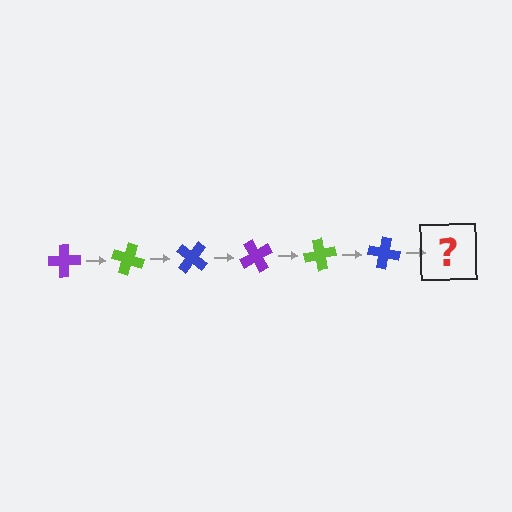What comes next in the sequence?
The next element should be a purple cross, rotated 120 degrees from the start.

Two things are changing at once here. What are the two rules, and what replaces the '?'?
The two rules are that it rotates 20 degrees each step and the color cycles through purple, lime, and blue. The '?' should be a purple cross, rotated 120 degrees from the start.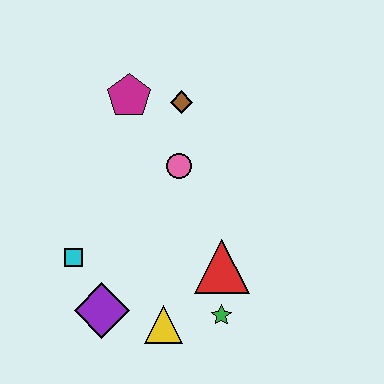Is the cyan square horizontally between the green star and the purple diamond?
No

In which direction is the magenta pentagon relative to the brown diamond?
The magenta pentagon is to the left of the brown diamond.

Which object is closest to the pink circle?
The brown diamond is closest to the pink circle.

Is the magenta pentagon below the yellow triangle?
No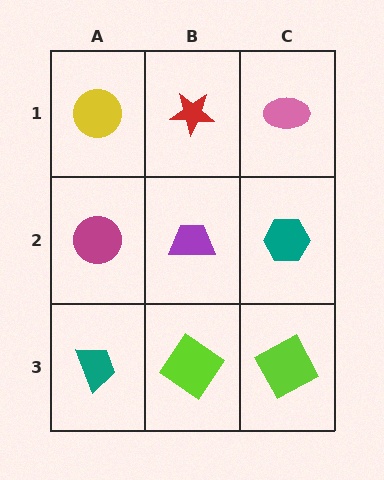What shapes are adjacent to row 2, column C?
A pink ellipse (row 1, column C), a lime square (row 3, column C), a purple trapezoid (row 2, column B).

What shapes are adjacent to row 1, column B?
A purple trapezoid (row 2, column B), a yellow circle (row 1, column A), a pink ellipse (row 1, column C).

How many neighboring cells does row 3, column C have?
2.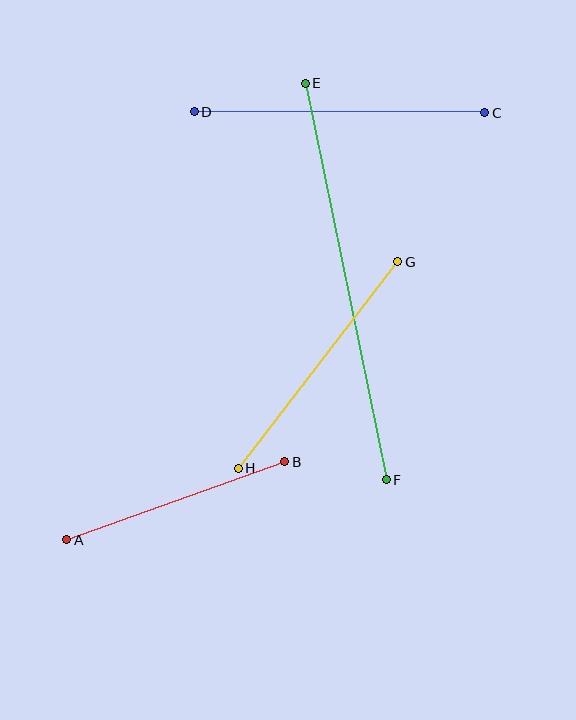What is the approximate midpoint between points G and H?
The midpoint is at approximately (318, 365) pixels.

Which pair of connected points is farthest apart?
Points E and F are farthest apart.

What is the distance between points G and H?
The distance is approximately 261 pixels.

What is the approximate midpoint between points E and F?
The midpoint is at approximately (346, 281) pixels.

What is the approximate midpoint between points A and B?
The midpoint is at approximately (176, 501) pixels.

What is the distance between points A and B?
The distance is approximately 232 pixels.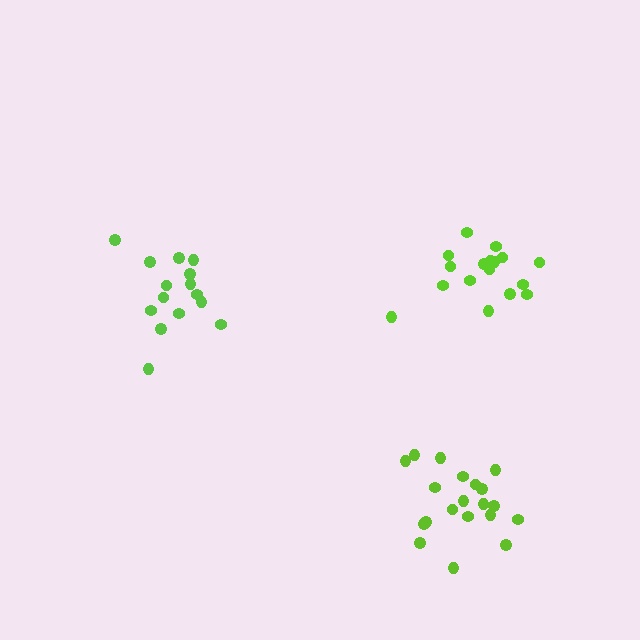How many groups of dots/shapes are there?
There are 3 groups.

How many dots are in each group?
Group 1: 15 dots, Group 2: 20 dots, Group 3: 17 dots (52 total).